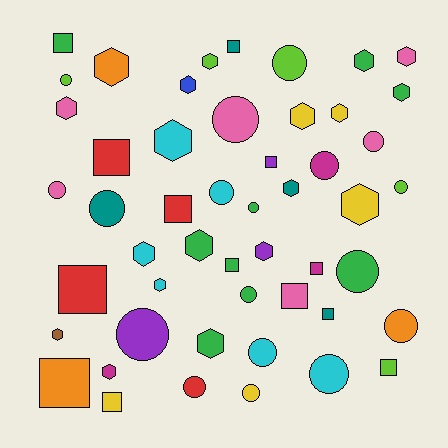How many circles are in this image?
There are 18 circles.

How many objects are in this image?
There are 50 objects.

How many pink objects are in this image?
There are 6 pink objects.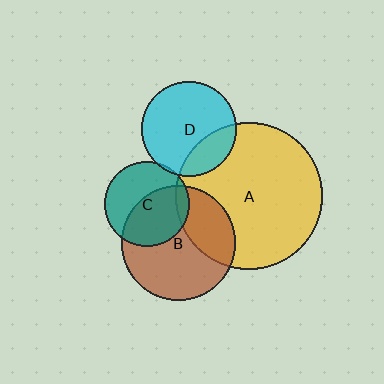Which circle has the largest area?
Circle A (yellow).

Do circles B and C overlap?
Yes.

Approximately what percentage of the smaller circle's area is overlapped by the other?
Approximately 50%.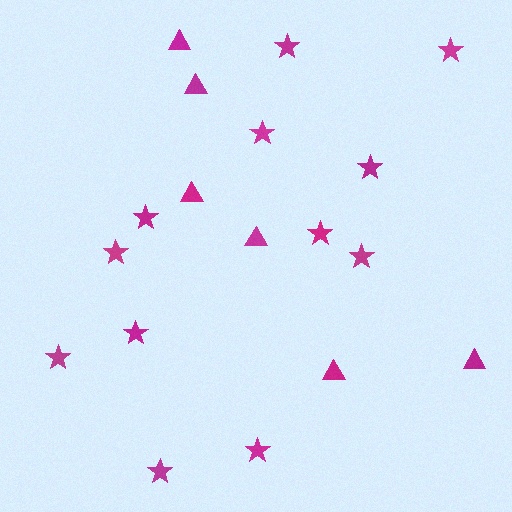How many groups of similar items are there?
There are 2 groups: one group of stars (12) and one group of triangles (6).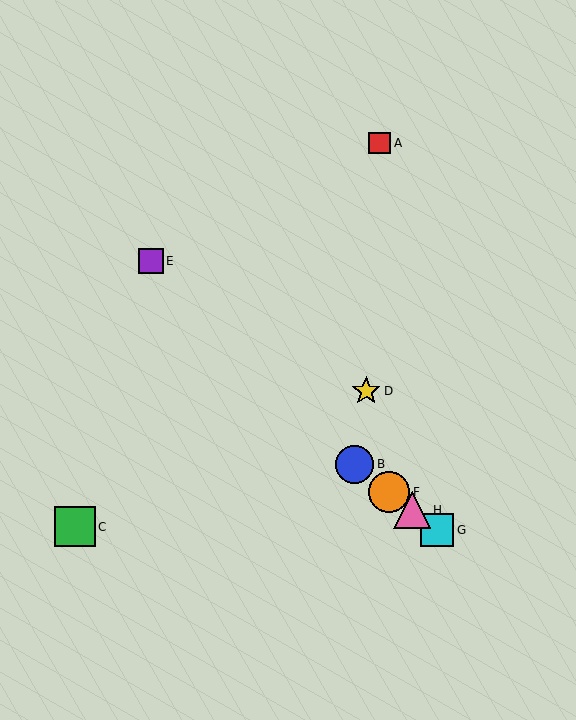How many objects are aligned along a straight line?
4 objects (B, F, G, H) are aligned along a straight line.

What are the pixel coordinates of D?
Object D is at (366, 391).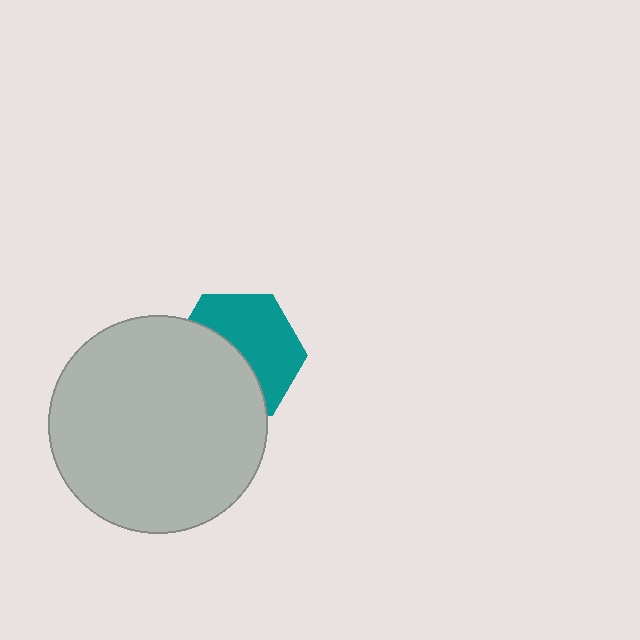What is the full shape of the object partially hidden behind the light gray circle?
The partially hidden object is a teal hexagon.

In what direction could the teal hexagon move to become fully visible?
The teal hexagon could move toward the upper-right. That would shift it out from behind the light gray circle entirely.